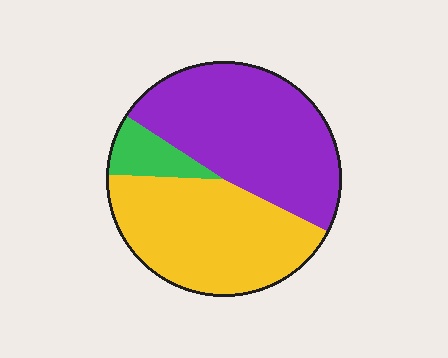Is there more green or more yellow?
Yellow.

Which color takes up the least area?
Green, at roughly 10%.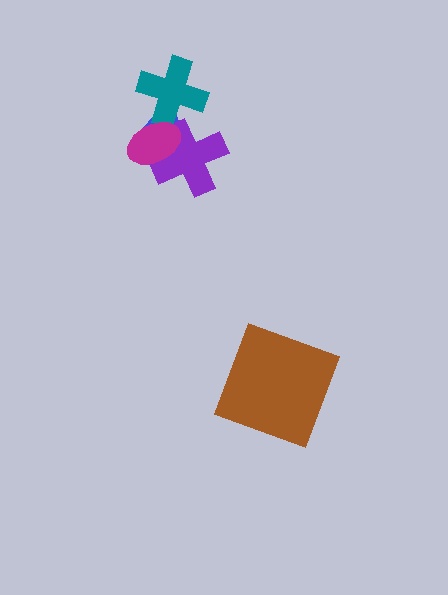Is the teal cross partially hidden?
Yes, it is partially covered by another shape.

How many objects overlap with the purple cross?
2 objects overlap with the purple cross.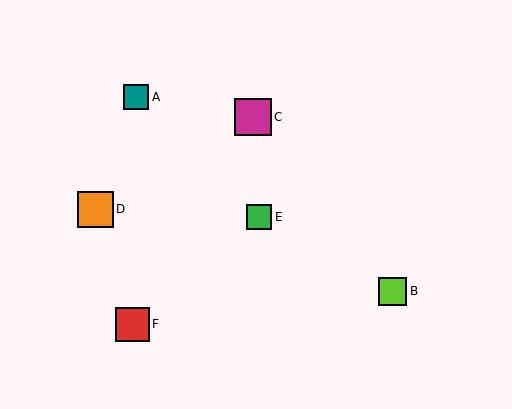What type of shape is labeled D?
Shape D is an orange square.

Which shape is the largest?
The magenta square (labeled C) is the largest.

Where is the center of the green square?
The center of the green square is at (259, 217).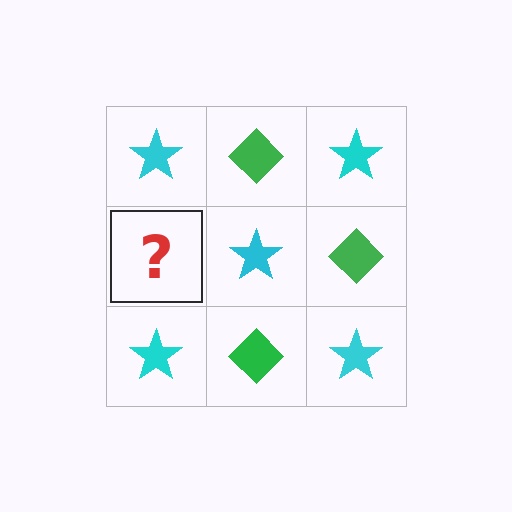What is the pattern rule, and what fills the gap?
The rule is that it alternates cyan star and green diamond in a checkerboard pattern. The gap should be filled with a green diamond.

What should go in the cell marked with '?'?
The missing cell should contain a green diamond.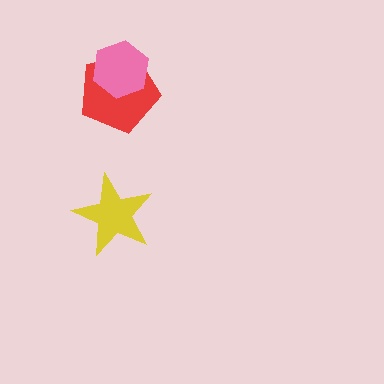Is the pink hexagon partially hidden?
No, no other shape covers it.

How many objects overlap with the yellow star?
0 objects overlap with the yellow star.